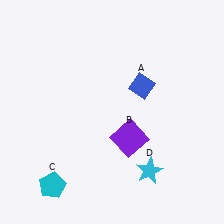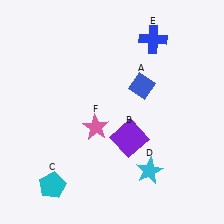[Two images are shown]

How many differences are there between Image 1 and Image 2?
There are 2 differences between the two images.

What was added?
A blue cross (E), a pink star (F) were added in Image 2.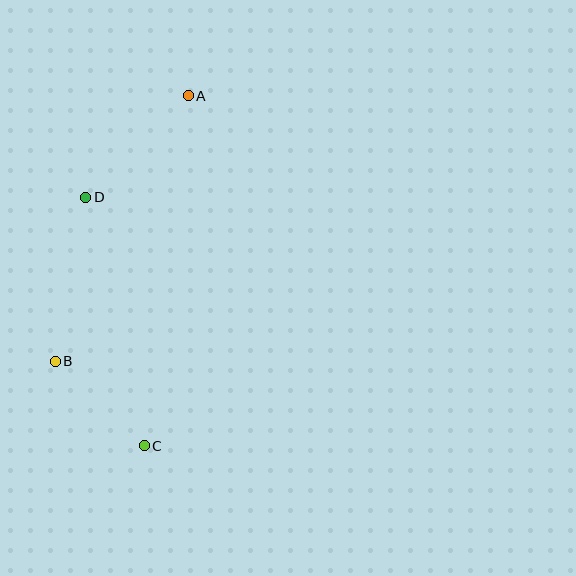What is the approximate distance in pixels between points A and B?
The distance between A and B is approximately 297 pixels.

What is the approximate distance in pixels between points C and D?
The distance between C and D is approximately 255 pixels.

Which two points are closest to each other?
Points B and C are closest to each other.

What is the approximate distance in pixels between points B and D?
The distance between B and D is approximately 167 pixels.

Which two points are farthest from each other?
Points A and C are farthest from each other.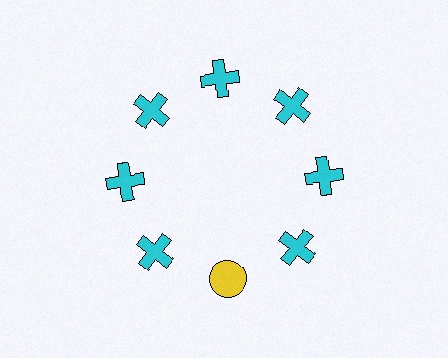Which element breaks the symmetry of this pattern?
The yellow circle at roughly the 6 o'clock position breaks the symmetry. All other shapes are cyan crosses.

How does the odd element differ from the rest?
It differs in both color (yellow instead of cyan) and shape (circle instead of cross).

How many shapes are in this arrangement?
There are 8 shapes arranged in a ring pattern.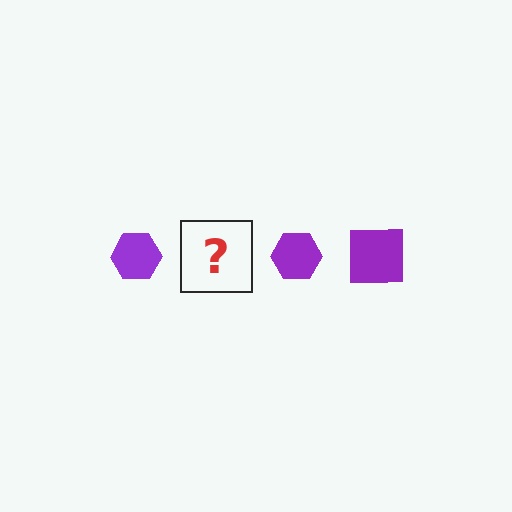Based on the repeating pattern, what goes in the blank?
The blank should be a purple square.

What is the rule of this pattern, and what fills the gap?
The rule is that the pattern cycles through hexagon, square shapes in purple. The gap should be filled with a purple square.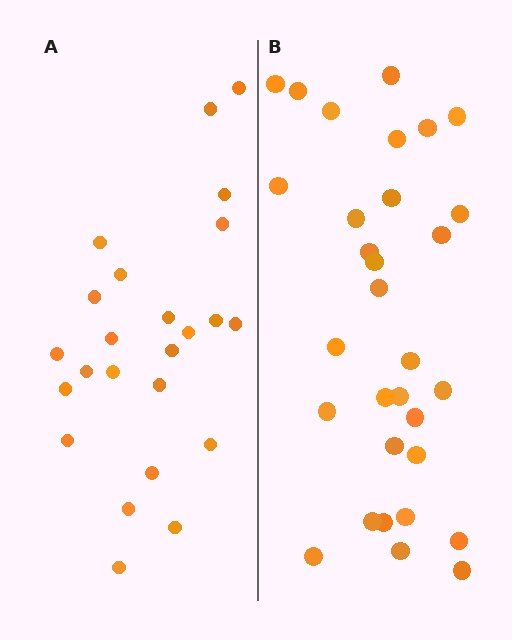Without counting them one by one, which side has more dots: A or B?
Region B (the right region) has more dots.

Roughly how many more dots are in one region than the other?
Region B has roughly 8 or so more dots than region A.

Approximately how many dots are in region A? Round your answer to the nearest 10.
About 20 dots. (The exact count is 24, which rounds to 20.)